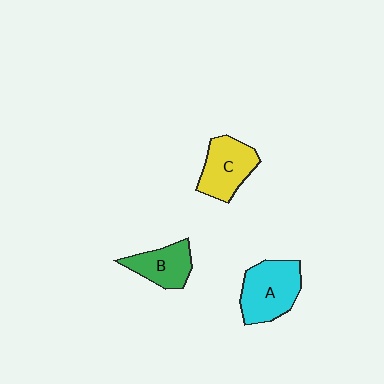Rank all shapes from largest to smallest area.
From largest to smallest: A (cyan), C (yellow), B (green).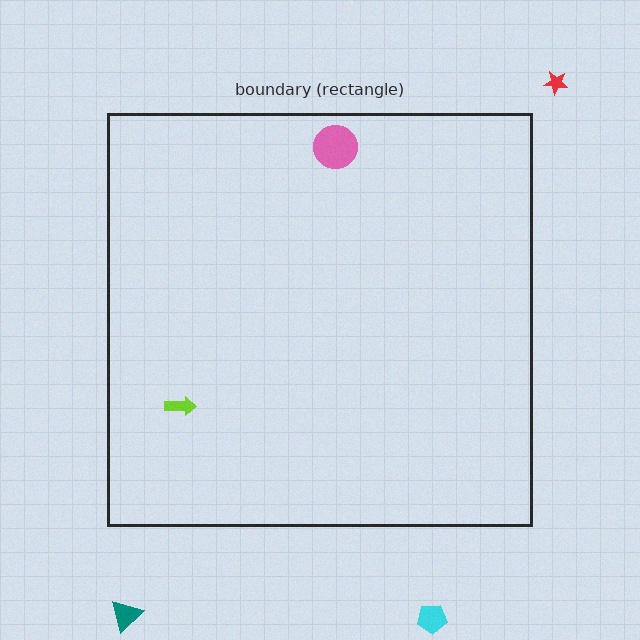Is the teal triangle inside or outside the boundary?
Outside.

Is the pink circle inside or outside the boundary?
Inside.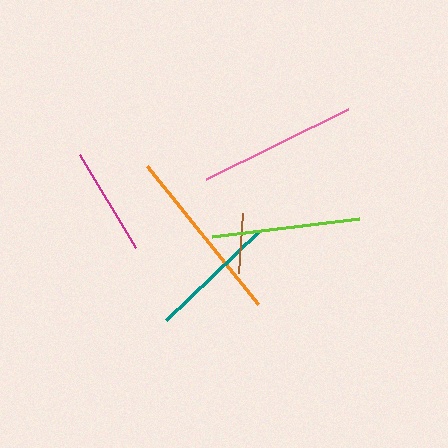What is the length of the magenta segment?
The magenta segment is approximately 109 pixels long.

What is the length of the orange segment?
The orange segment is approximately 177 pixels long.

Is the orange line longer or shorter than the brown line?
The orange line is longer than the brown line.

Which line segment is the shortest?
The brown line is the shortest at approximately 60 pixels.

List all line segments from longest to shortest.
From longest to shortest: orange, pink, lime, teal, magenta, brown.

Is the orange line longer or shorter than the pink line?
The orange line is longer than the pink line.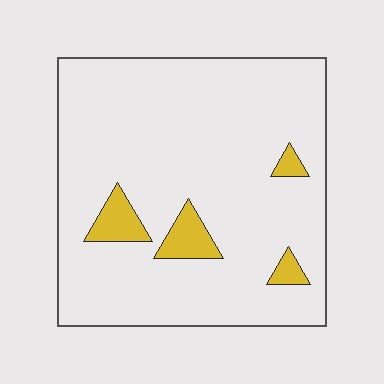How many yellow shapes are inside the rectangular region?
4.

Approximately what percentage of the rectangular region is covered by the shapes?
Approximately 10%.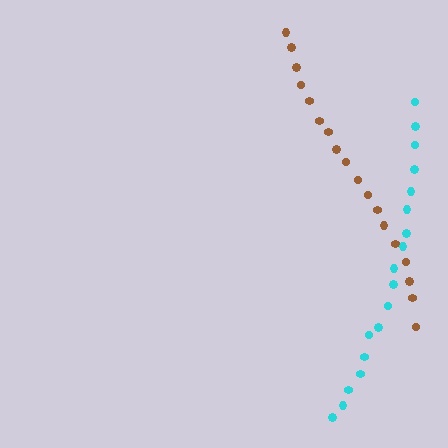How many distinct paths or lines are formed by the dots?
There are 2 distinct paths.